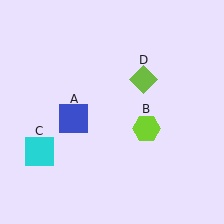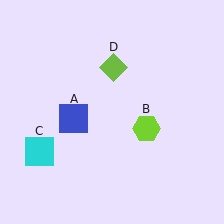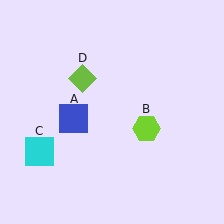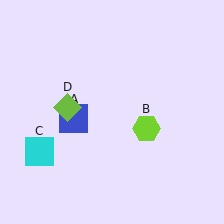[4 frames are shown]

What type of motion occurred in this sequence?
The lime diamond (object D) rotated counterclockwise around the center of the scene.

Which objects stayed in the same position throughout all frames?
Blue square (object A) and lime hexagon (object B) and cyan square (object C) remained stationary.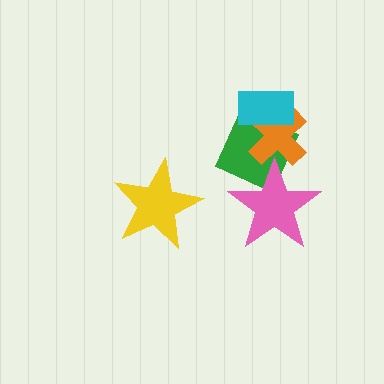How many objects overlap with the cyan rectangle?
2 objects overlap with the cyan rectangle.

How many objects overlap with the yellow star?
0 objects overlap with the yellow star.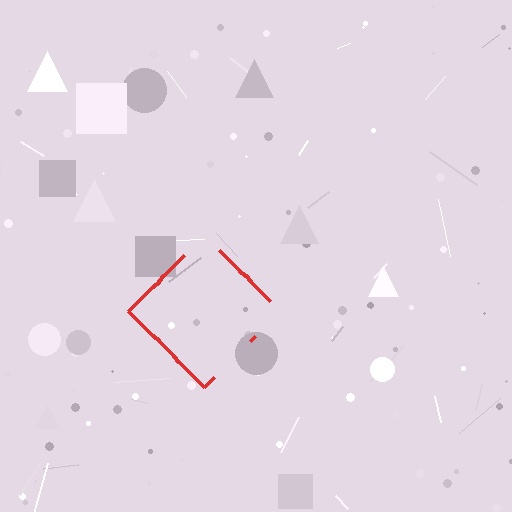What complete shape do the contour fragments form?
The contour fragments form a diamond.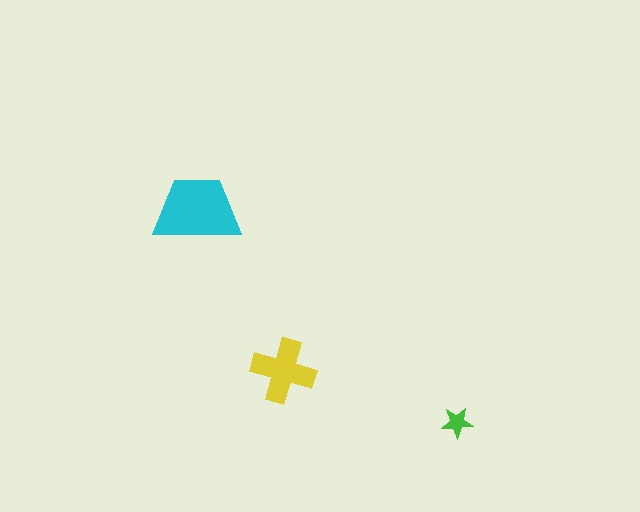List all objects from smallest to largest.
The green star, the yellow cross, the cyan trapezoid.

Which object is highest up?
The cyan trapezoid is topmost.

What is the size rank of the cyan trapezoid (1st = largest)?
1st.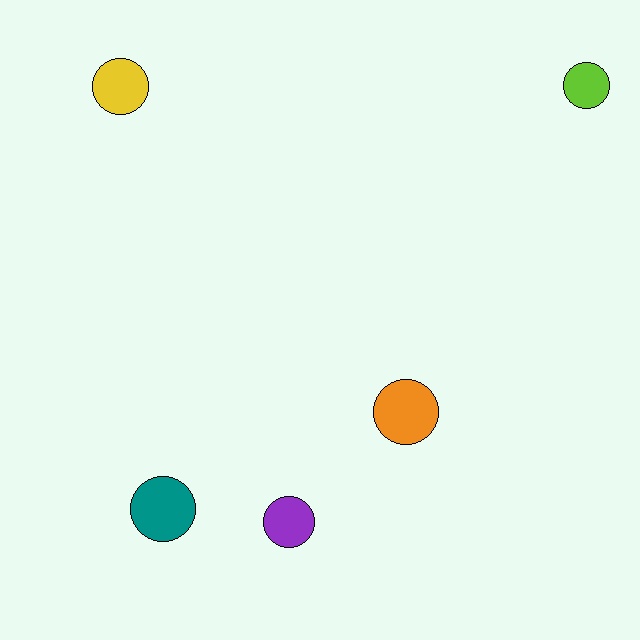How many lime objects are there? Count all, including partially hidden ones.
There is 1 lime object.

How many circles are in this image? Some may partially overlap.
There are 5 circles.